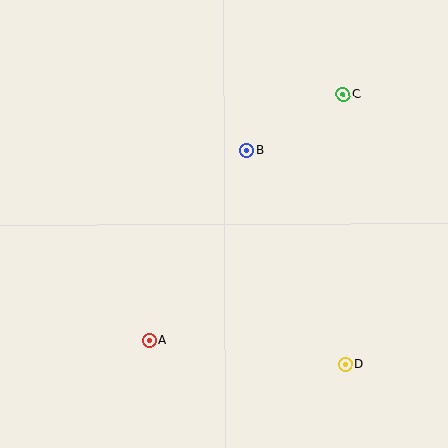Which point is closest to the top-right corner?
Point C is closest to the top-right corner.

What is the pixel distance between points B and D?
The distance between B and D is 236 pixels.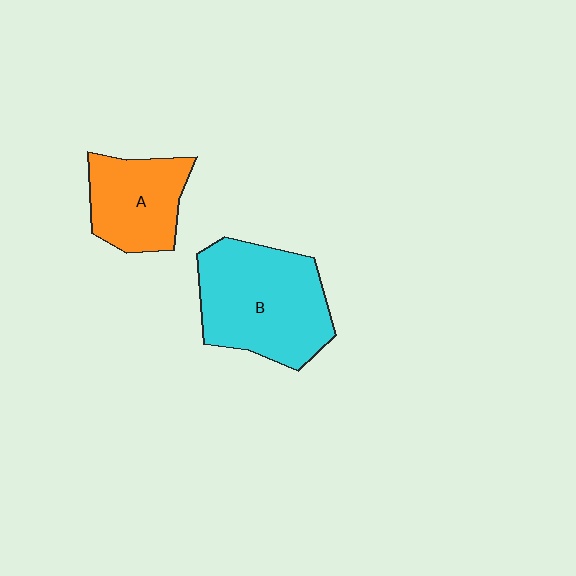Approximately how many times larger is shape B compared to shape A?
Approximately 1.6 times.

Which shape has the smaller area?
Shape A (orange).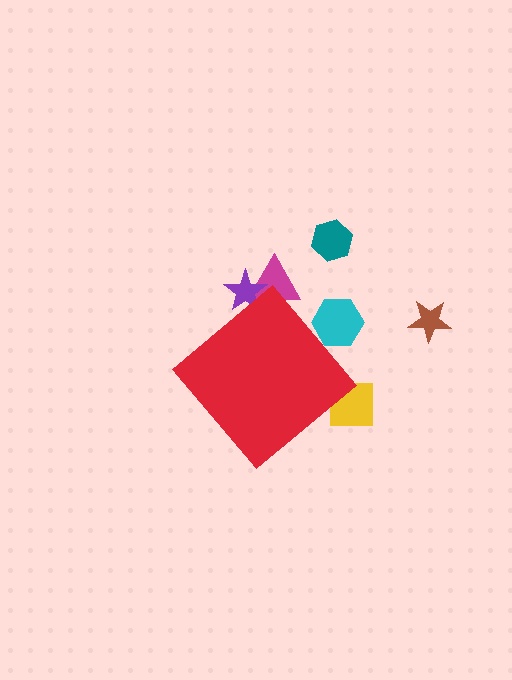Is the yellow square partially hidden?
Yes, the yellow square is partially hidden behind the red diamond.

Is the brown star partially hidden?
No, the brown star is fully visible.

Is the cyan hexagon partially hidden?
Yes, the cyan hexagon is partially hidden behind the red diamond.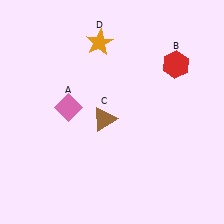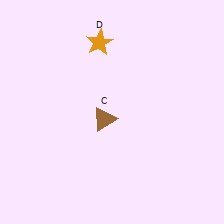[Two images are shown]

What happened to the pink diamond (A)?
The pink diamond (A) was removed in Image 2. It was in the top-left area of Image 1.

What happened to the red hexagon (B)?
The red hexagon (B) was removed in Image 2. It was in the top-right area of Image 1.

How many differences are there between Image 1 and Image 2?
There are 2 differences between the two images.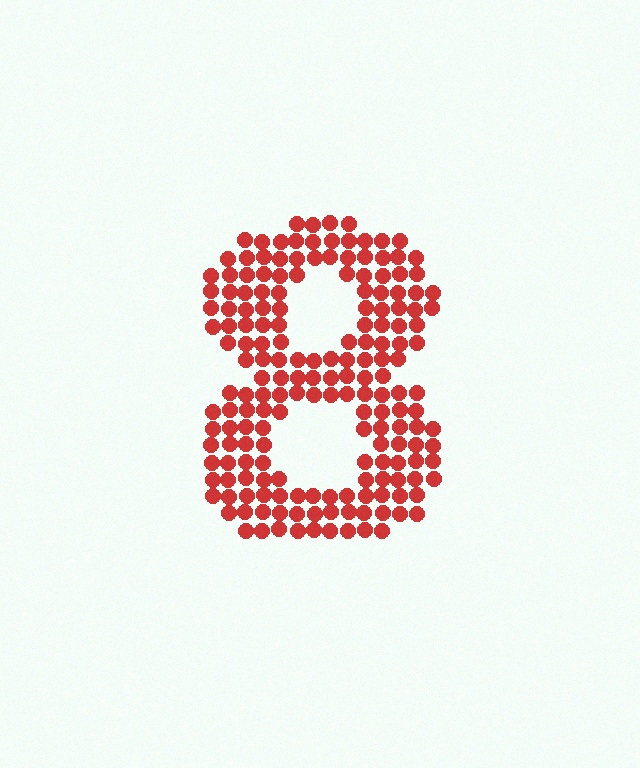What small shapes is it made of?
It is made of small circles.